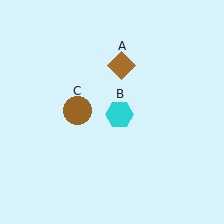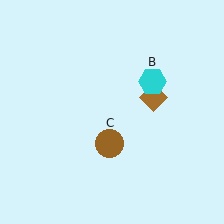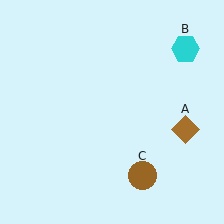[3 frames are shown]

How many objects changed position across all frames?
3 objects changed position: brown diamond (object A), cyan hexagon (object B), brown circle (object C).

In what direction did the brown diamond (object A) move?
The brown diamond (object A) moved down and to the right.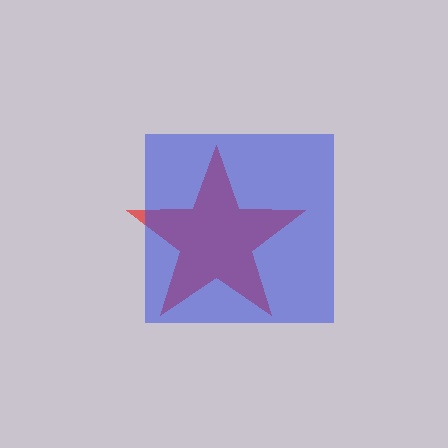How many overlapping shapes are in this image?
There are 2 overlapping shapes in the image.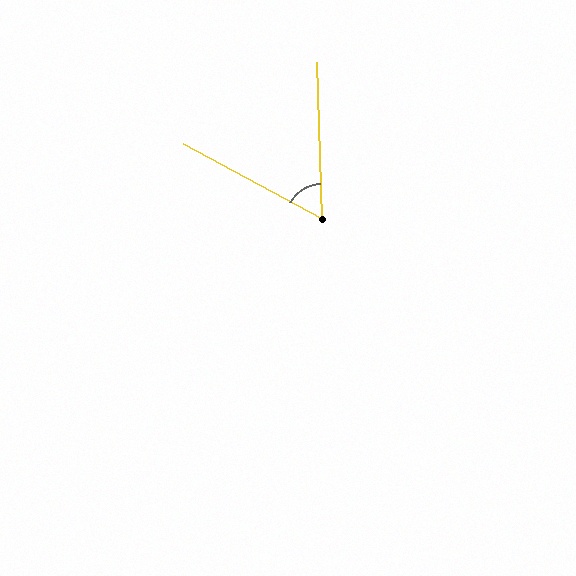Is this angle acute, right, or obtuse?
It is acute.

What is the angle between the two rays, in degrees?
Approximately 60 degrees.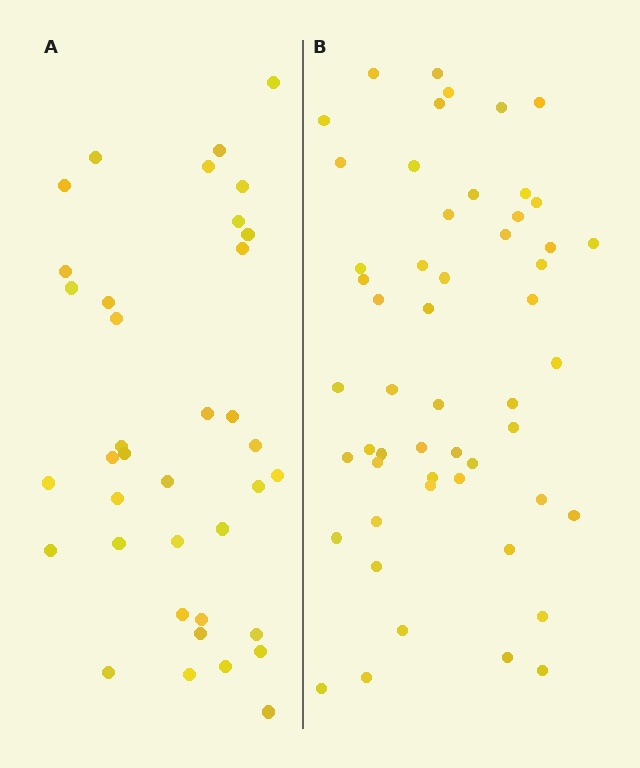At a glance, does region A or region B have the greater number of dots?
Region B (the right region) has more dots.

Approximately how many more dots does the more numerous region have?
Region B has approximately 15 more dots than region A.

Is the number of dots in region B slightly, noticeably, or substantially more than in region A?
Region B has noticeably more, but not dramatically so. The ratio is roughly 1.4 to 1.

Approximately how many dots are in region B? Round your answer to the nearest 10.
About 50 dots. (The exact count is 53, which rounds to 50.)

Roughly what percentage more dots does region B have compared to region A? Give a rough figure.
About 45% more.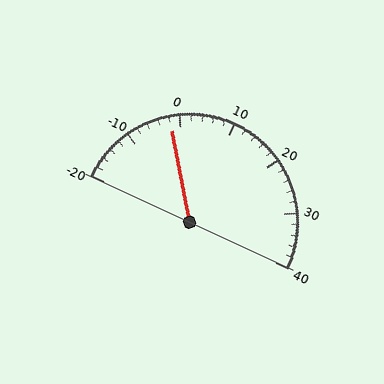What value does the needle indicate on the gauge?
The needle indicates approximately -2.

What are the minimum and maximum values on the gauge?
The gauge ranges from -20 to 40.